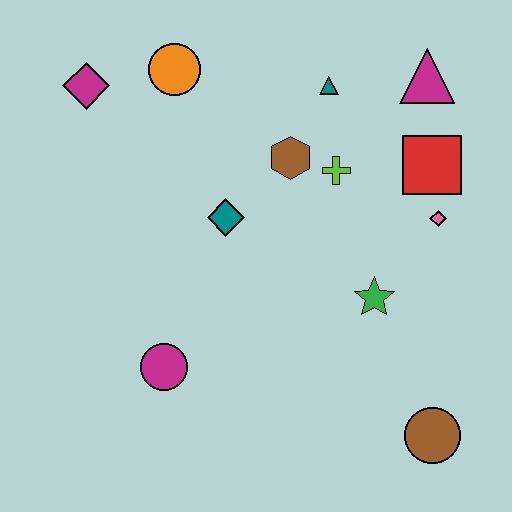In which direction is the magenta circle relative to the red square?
The magenta circle is to the left of the red square.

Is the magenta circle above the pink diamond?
No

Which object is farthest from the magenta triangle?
The magenta circle is farthest from the magenta triangle.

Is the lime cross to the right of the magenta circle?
Yes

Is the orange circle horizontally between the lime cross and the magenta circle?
Yes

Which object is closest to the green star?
The pink diamond is closest to the green star.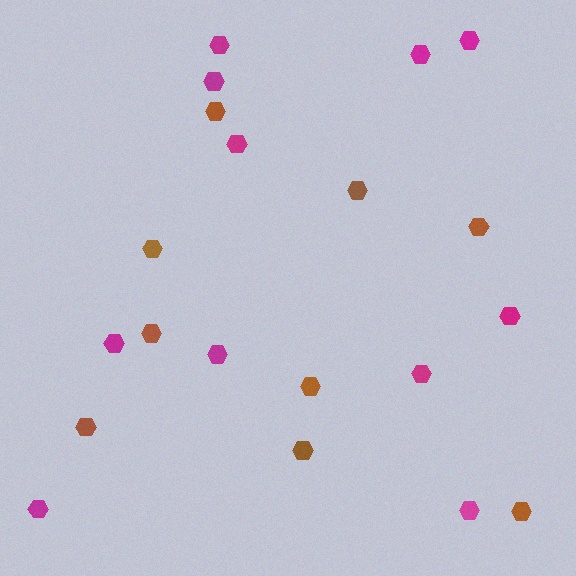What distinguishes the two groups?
There are 2 groups: one group of brown hexagons (9) and one group of magenta hexagons (11).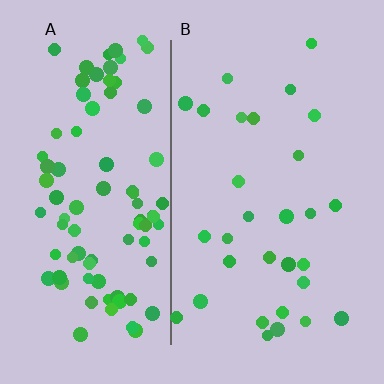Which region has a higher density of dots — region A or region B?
A (the left).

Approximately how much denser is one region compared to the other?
Approximately 3.0× — region A over region B.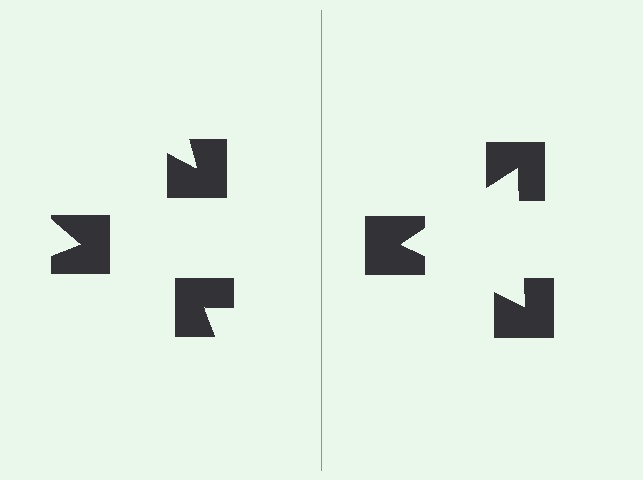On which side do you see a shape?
An illusory triangle appears on the right side. On the left side the wedge cuts are rotated, so no coherent shape forms.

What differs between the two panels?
The notched squares are positioned identically on both sides; only the wedge orientations differ. On the right they align to a triangle; on the left they are misaligned.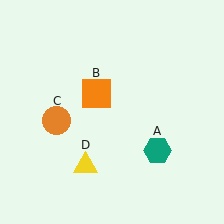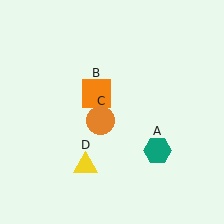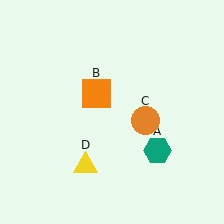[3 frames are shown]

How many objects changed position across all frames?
1 object changed position: orange circle (object C).